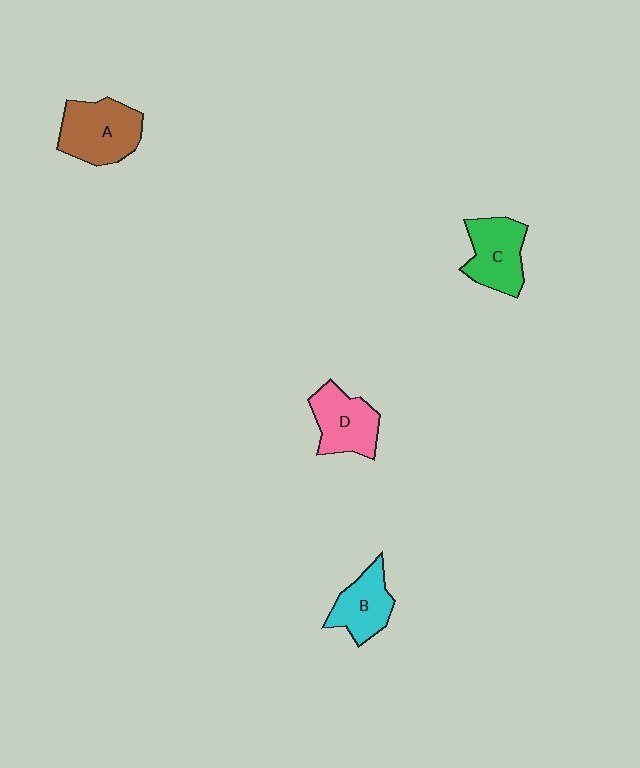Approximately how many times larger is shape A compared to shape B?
Approximately 1.4 times.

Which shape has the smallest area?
Shape B (cyan).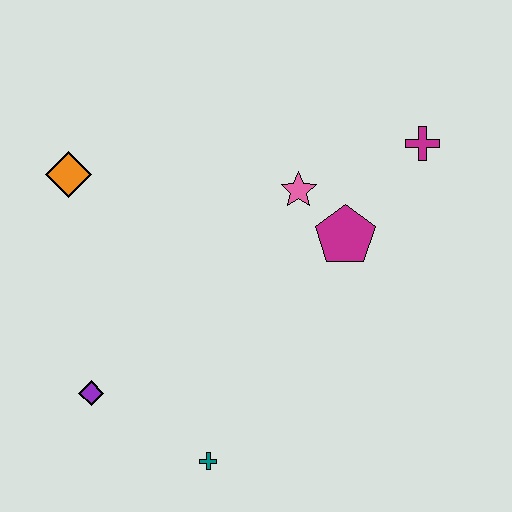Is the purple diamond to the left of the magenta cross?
Yes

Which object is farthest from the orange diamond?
The magenta cross is farthest from the orange diamond.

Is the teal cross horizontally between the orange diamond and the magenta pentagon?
Yes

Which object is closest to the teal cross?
The purple diamond is closest to the teal cross.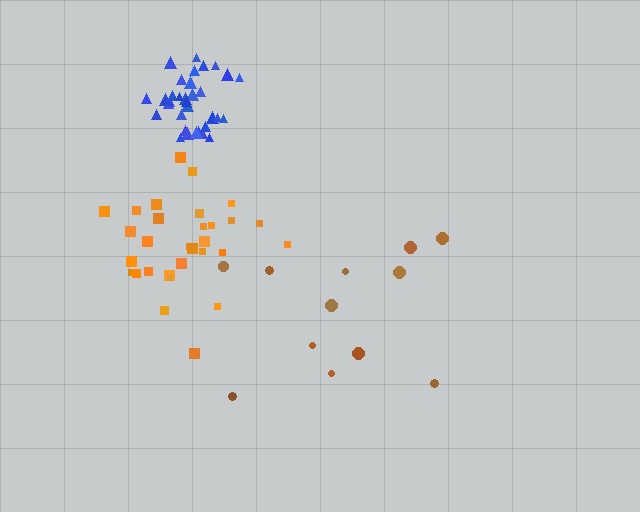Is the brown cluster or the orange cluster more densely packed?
Orange.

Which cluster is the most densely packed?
Blue.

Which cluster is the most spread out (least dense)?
Brown.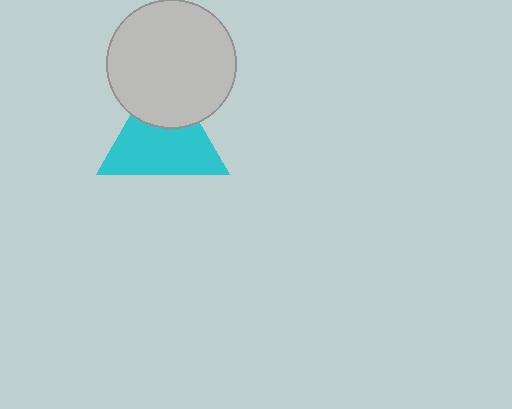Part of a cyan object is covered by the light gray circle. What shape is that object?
It is a triangle.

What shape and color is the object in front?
The object in front is a light gray circle.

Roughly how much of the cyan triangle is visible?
Most of it is visible (roughly 68%).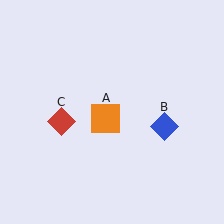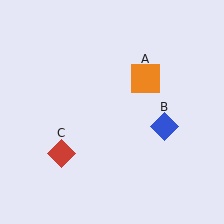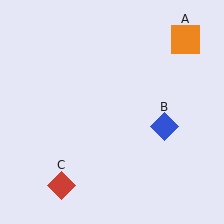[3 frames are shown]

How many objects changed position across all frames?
2 objects changed position: orange square (object A), red diamond (object C).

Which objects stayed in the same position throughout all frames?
Blue diamond (object B) remained stationary.